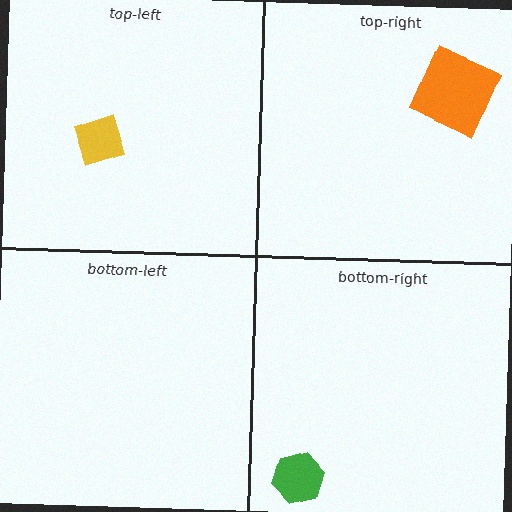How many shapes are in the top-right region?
1.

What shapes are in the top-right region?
The orange square.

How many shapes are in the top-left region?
1.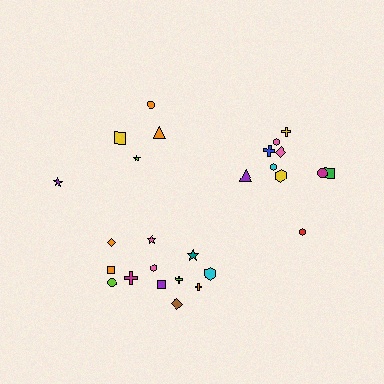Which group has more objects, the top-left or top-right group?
The top-right group.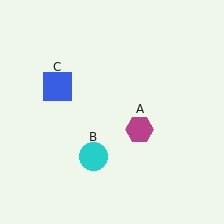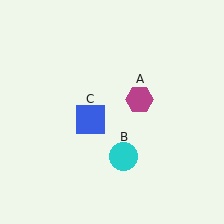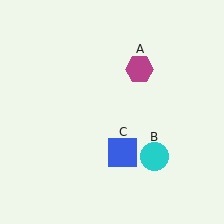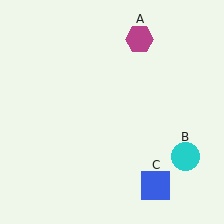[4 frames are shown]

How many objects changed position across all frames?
3 objects changed position: magenta hexagon (object A), cyan circle (object B), blue square (object C).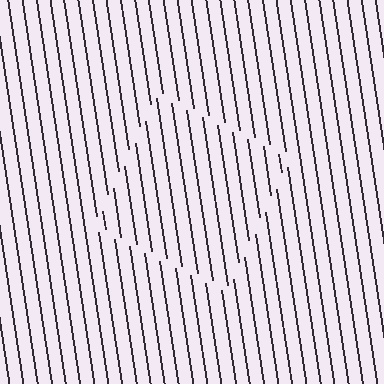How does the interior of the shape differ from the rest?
The interior of the shape contains the same grating, shifted by half a period — the contour is defined by the phase discontinuity where line-ends from the inner and outer gratings abut.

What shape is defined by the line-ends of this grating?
An illusory square. The interior of the shape contains the same grating, shifted by half a period — the contour is defined by the phase discontinuity where line-ends from the inner and outer gratings abut.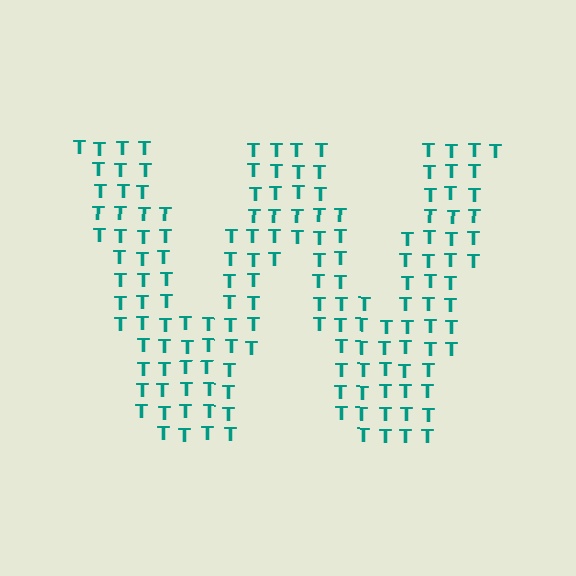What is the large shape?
The large shape is the letter W.